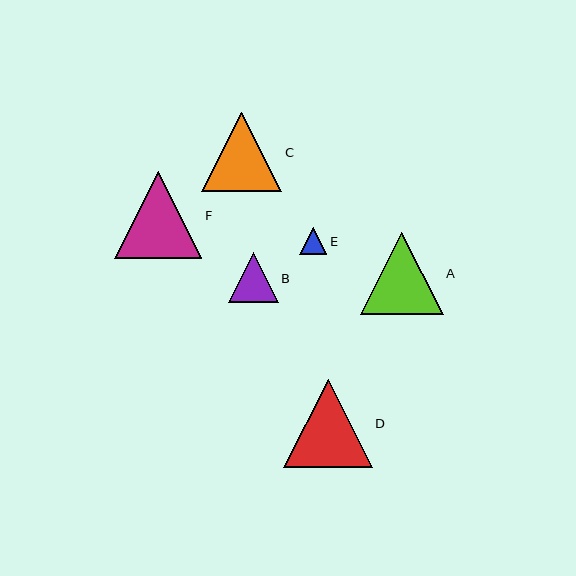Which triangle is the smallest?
Triangle E is the smallest with a size of approximately 27 pixels.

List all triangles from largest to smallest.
From largest to smallest: D, F, A, C, B, E.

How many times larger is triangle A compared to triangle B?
Triangle A is approximately 1.7 times the size of triangle B.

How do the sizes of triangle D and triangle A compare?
Triangle D and triangle A are approximately the same size.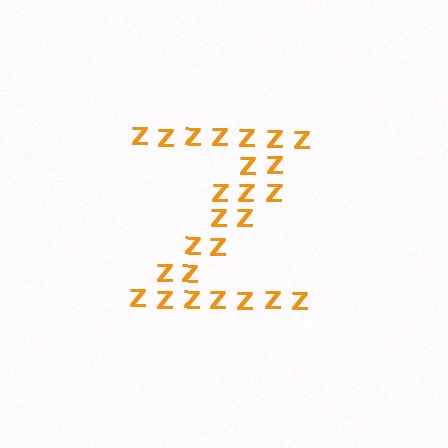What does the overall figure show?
The overall figure shows the letter Z.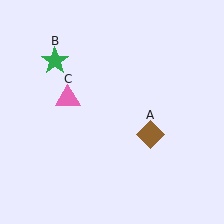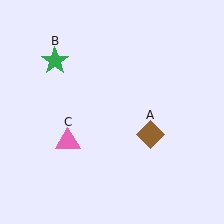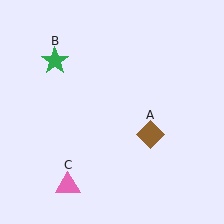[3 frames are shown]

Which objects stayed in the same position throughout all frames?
Brown diamond (object A) and green star (object B) remained stationary.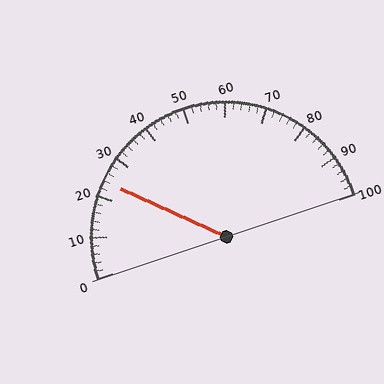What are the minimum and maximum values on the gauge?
The gauge ranges from 0 to 100.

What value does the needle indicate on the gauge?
The needle indicates approximately 24.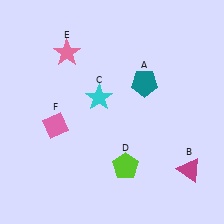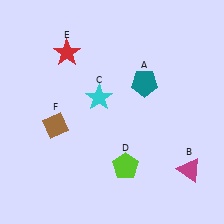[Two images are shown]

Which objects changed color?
E changed from pink to red. F changed from pink to brown.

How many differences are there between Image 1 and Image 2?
There are 2 differences between the two images.